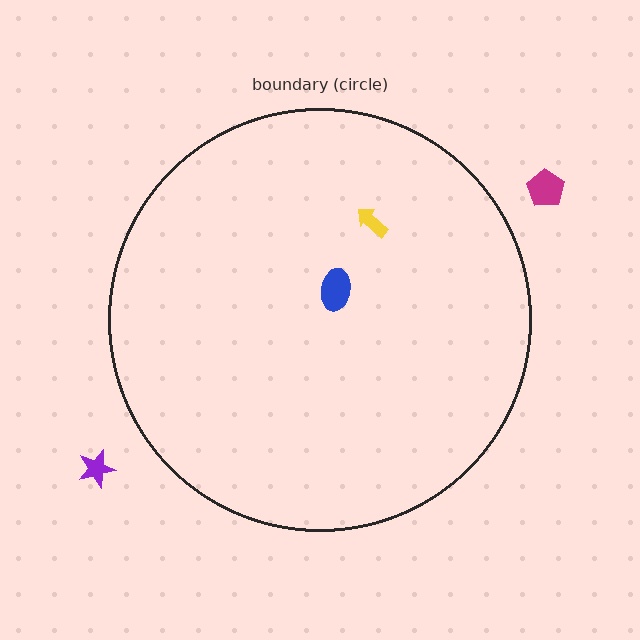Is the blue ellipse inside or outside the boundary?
Inside.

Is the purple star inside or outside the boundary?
Outside.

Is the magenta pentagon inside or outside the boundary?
Outside.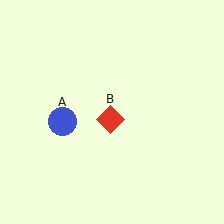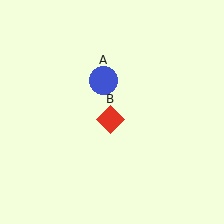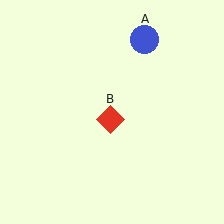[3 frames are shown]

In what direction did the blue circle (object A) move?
The blue circle (object A) moved up and to the right.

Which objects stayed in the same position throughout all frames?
Red diamond (object B) remained stationary.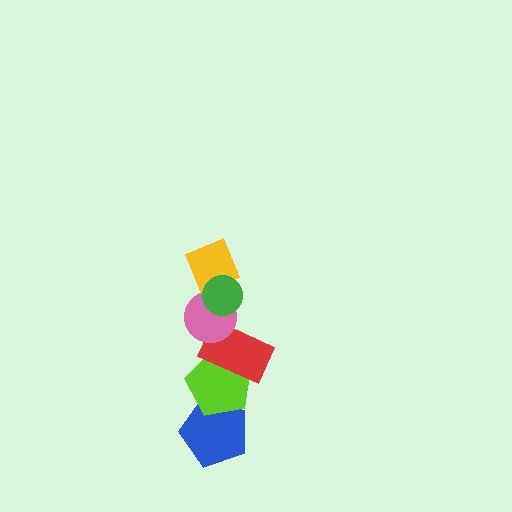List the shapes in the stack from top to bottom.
From top to bottom: the green circle, the yellow diamond, the pink circle, the red rectangle, the lime pentagon, the blue pentagon.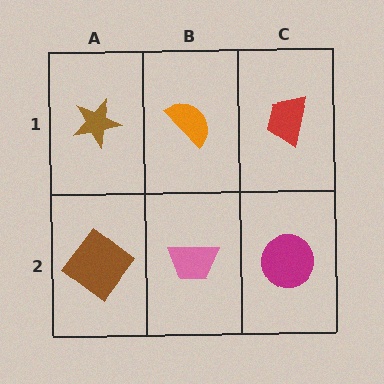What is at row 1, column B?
An orange semicircle.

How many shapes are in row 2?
3 shapes.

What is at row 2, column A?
A brown diamond.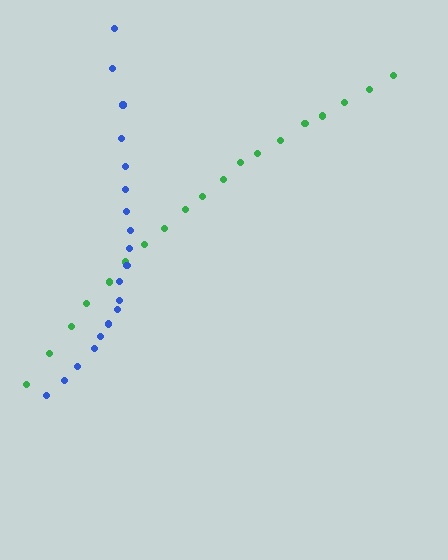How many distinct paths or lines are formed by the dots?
There are 2 distinct paths.